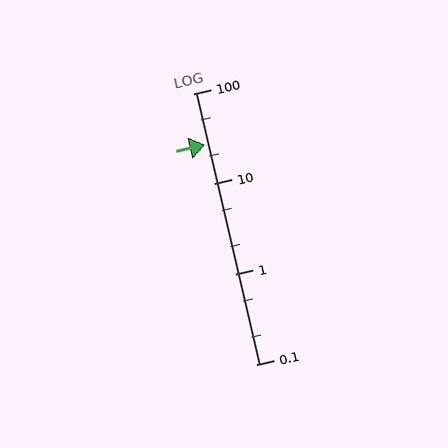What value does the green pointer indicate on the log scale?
The pointer indicates approximately 27.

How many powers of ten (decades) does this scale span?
The scale spans 3 decades, from 0.1 to 100.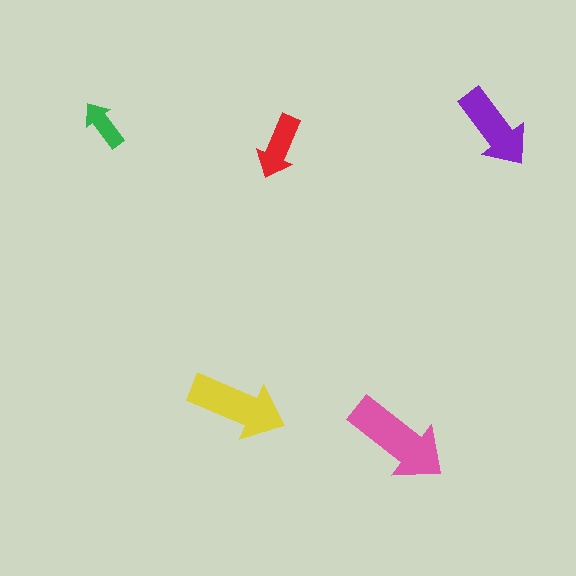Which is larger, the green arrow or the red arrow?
The red one.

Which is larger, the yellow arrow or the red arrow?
The yellow one.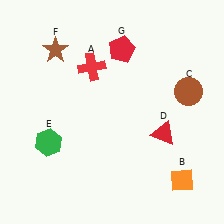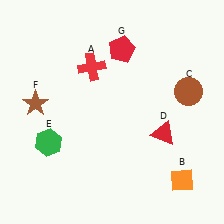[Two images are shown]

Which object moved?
The brown star (F) moved down.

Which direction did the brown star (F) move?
The brown star (F) moved down.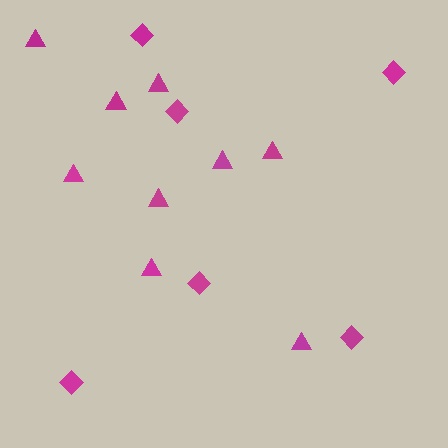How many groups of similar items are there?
There are 2 groups: one group of diamonds (6) and one group of triangles (9).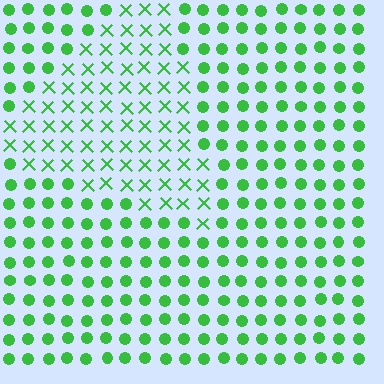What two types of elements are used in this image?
The image uses X marks inside the triangle region and circles outside it.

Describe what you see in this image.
The image is filled with small green elements arranged in a uniform grid. A triangle-shaped region contains X marks, while the surrounding area contains circles. The boundary is defined purely by the change in element shape.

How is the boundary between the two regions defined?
The boundary is defined by a change in element shape: X marks inside vs. circles outside. All elements share the same color and spacing.